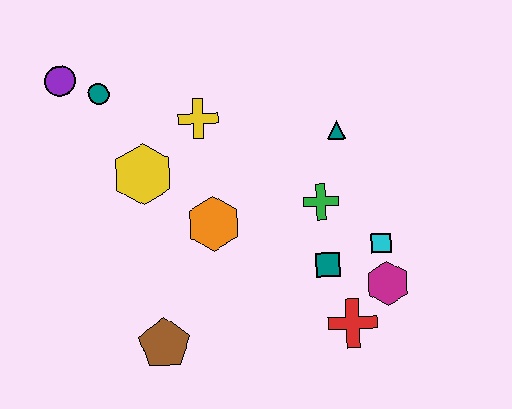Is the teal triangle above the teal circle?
No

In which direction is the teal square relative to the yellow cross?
The teal square is below the yellow cross.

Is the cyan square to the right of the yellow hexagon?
Yes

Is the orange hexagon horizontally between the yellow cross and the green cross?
Yes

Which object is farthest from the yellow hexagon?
The magenta hexagon is farthest from the yellow hexagon.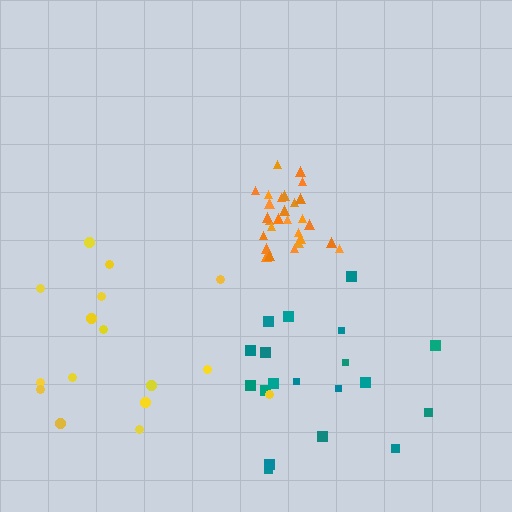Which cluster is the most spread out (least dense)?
Yellow.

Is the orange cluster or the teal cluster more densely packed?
Orange.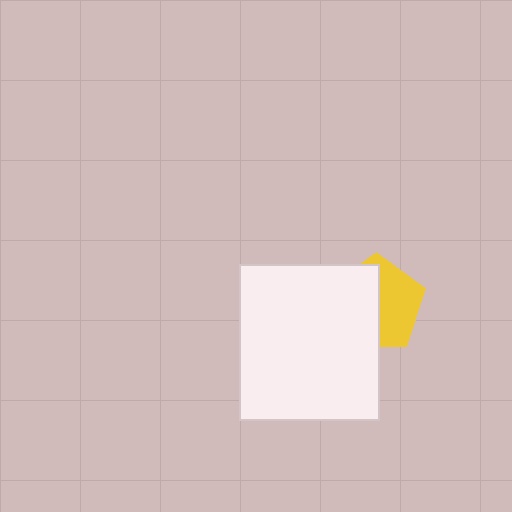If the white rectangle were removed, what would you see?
You would see the complete yellow pentagon.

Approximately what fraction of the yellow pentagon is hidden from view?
Roughly 53% of the yellow pentagon is hidden behind the white rectangle.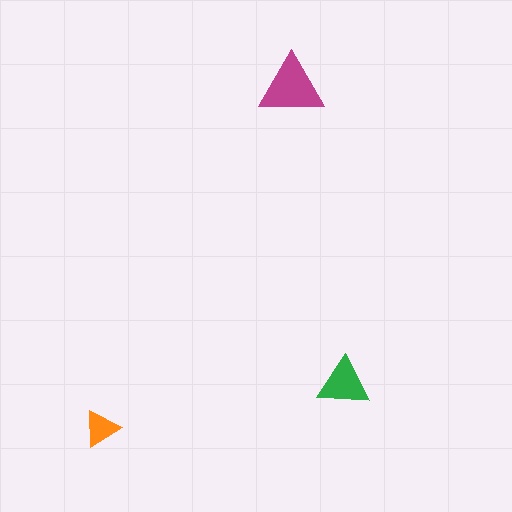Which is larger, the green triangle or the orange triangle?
The green one.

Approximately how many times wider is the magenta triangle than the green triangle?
About 1.5 times wider.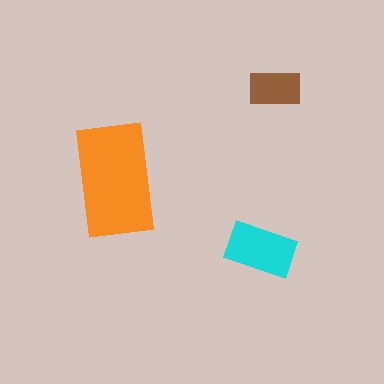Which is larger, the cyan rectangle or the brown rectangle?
The cyan one.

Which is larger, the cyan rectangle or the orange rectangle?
The orange one.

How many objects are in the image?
There are 3 objects in the image.